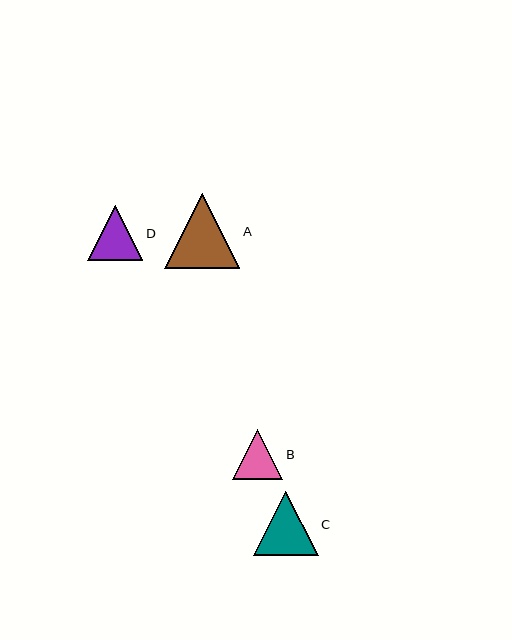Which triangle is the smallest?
Triangle B is the smallest with a size of approximately 50 pixels.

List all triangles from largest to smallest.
From largest to smallest: A, C, D, B.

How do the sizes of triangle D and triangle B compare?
Triangle D and triangle B are approximately the same size.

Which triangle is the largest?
Triangle A is the largest with a size of approximately 75 pixels.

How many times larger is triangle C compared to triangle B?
Triangle C is approximately 1.3 times the size of triangle B.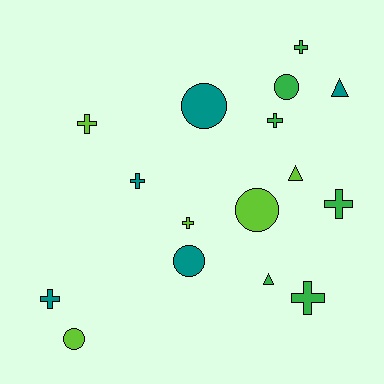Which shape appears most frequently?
Cross, with 8 objects.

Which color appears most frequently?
Green, with 6 objects.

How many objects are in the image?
There are 16 objects.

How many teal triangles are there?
There is 1 teal triangle.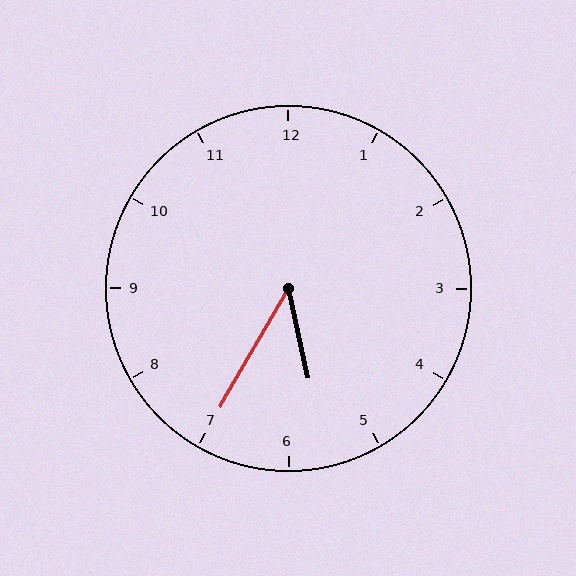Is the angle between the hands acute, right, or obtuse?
It is acute.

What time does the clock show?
5:35.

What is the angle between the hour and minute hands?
Approximately 42 degrees.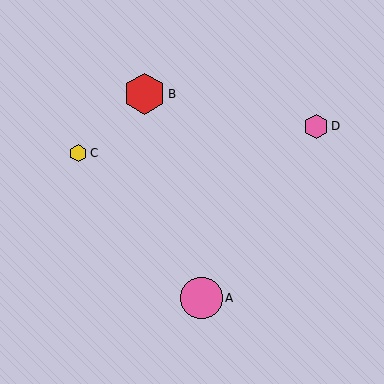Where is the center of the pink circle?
The center of the pink circle is at (201, 298).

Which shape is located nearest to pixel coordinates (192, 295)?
The pink circle (labeled A) at (201, 298) is nearest to that location.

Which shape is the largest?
The pink circle (labeled A) is the largest.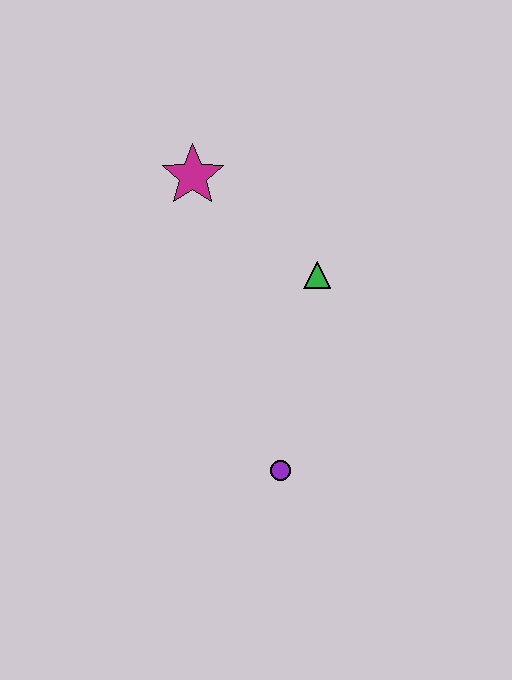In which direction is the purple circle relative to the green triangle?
The purple circle is below the green triangle.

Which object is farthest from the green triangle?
The purple circle is farthest from the green triangle.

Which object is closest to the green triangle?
The magenta star is closest to the green triangle.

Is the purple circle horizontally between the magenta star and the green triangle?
Yes